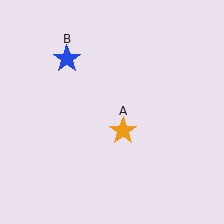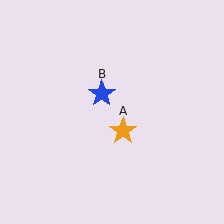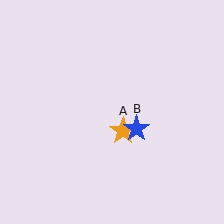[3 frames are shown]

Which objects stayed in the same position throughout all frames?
Orange star (object A) remained stationary.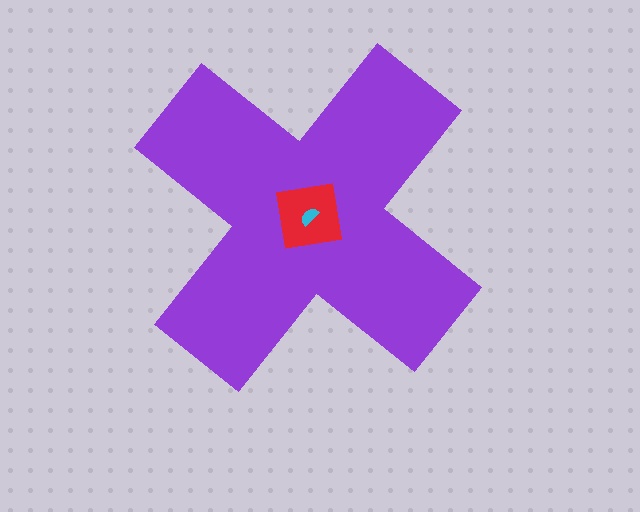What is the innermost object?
The cyan semicircle.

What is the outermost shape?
The purple cross.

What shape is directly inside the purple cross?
The red square.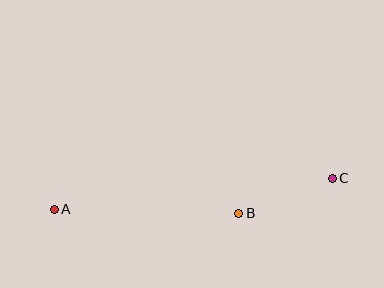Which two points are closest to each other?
Points B and C are closest to each other.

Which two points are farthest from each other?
Points A and C are farthest from each other.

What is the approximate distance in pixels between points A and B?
The distance between A and B is approximately 185 pixels.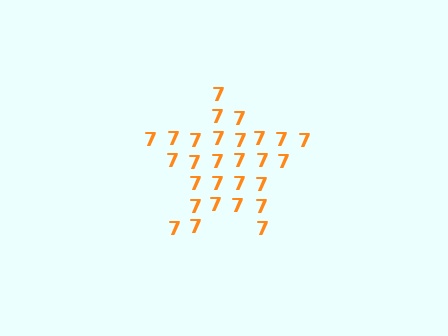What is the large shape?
The large shape is a star.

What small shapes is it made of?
It is made of small digit 7's.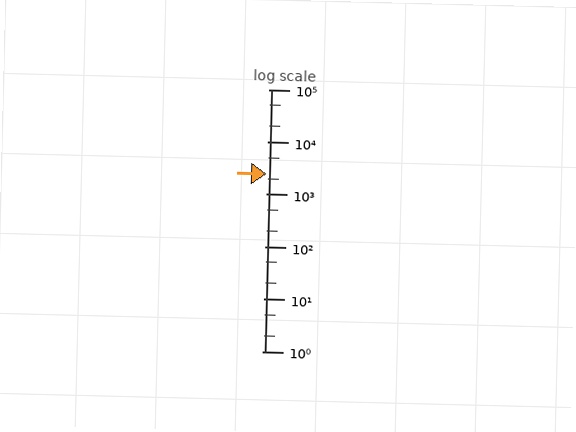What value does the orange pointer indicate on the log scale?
The pointer indicates approximately 2400.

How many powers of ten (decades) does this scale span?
The scale spans 5 decades, from 1 to 100000.